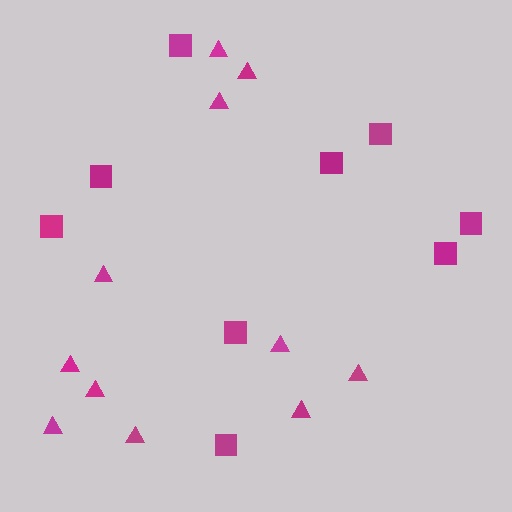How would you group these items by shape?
There are 2 groups: one group of squares (9) and one group of triangles (11).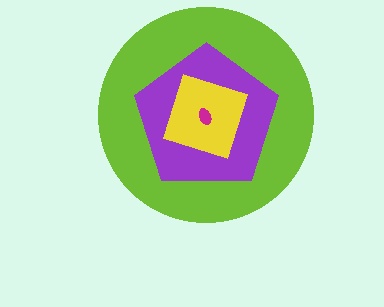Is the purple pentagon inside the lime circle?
Yes.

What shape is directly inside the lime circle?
The purple pentagon.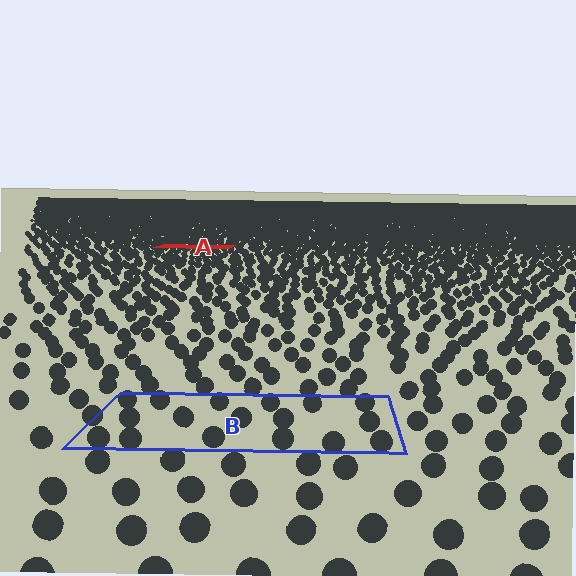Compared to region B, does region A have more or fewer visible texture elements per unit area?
Region A has more texture elements per unit area — they are packed more densely because it is farther away.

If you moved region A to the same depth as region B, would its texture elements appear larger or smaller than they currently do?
They would appear larger. At a closer depth, the same texture elements are projected at a bigger on-screen size.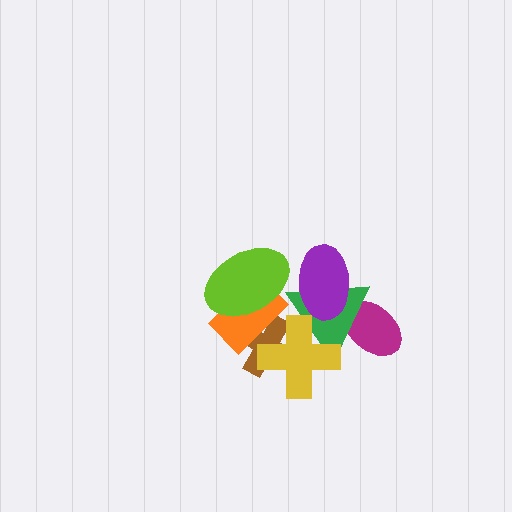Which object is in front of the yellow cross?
The orange rectangle is in front of the yellow cross.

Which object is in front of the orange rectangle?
The lime ellipse is in front of the orange rectangle.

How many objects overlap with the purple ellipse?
1 object overlaps with the purple ellipse.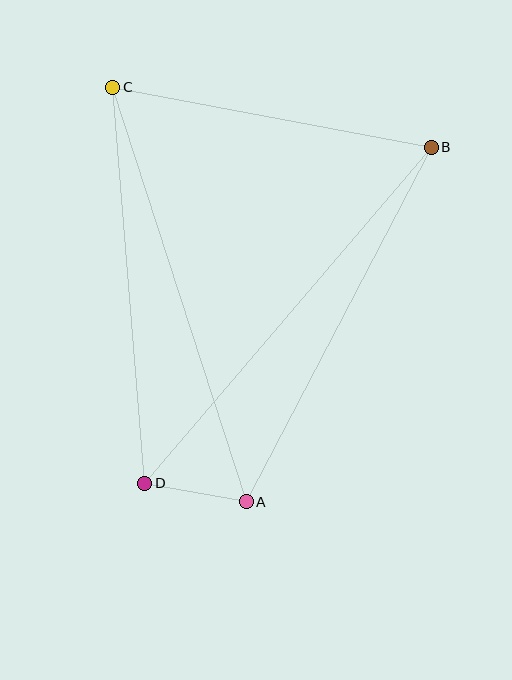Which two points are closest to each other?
Points A and D are closest to each other.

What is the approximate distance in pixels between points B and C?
The distance between B and C is approximately 325 pixels.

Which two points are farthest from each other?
Points B and D are farthest from each other.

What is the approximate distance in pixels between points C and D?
The distance between C and D is approximately 397 pixels.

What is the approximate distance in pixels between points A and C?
The distance between A and C is approximately 436 pixels.